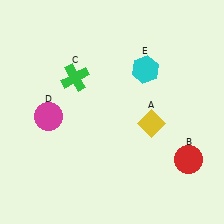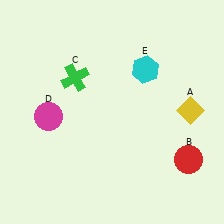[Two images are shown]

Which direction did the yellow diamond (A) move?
The yellow diamond (A) moved right.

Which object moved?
The yellow diamond (A) moved right.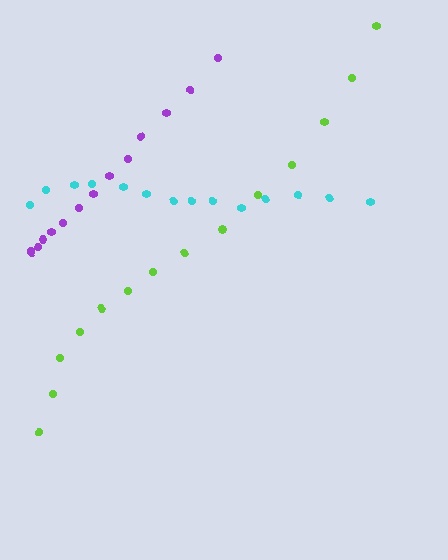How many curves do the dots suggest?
There are 3 distinct paths.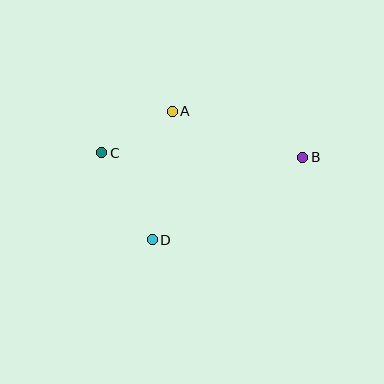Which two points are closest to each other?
Points A and C are closest to each other.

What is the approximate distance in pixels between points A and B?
The distance between A and B is approximately 139 pixels.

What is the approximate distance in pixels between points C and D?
The distance between C and D is approximately 100 pixels.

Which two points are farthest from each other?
Points B and C are farthest from each other.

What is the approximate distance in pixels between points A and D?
The distance between A and D is approximately 130 pixels.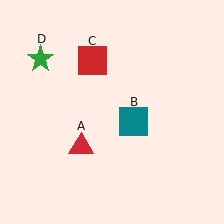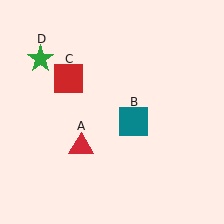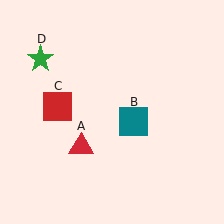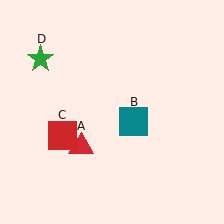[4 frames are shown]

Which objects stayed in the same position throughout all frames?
Red triangle (object A) and teal square (object B) and green star (object D) remained stationary.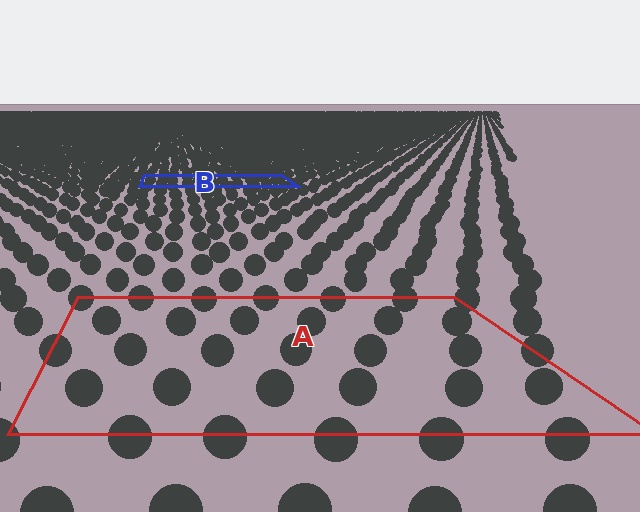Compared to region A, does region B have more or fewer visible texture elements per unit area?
Region B has more texture elements per unit area — they are packed more densely because it is farther away.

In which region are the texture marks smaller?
The texture marks are smaller in region B, because it is farther away.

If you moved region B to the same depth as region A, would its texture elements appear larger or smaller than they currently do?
They would appear larger. At a closer depth, the same texture elements are projected at a bigger on-screen size.